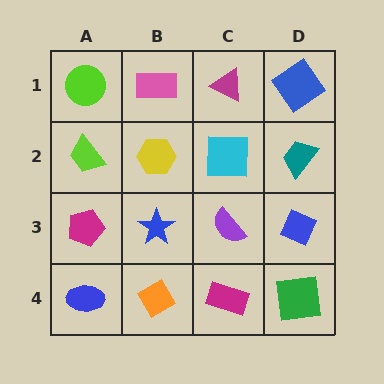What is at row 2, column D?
A teal trapezoid.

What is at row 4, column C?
A magenta rectangle.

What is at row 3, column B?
A blue star.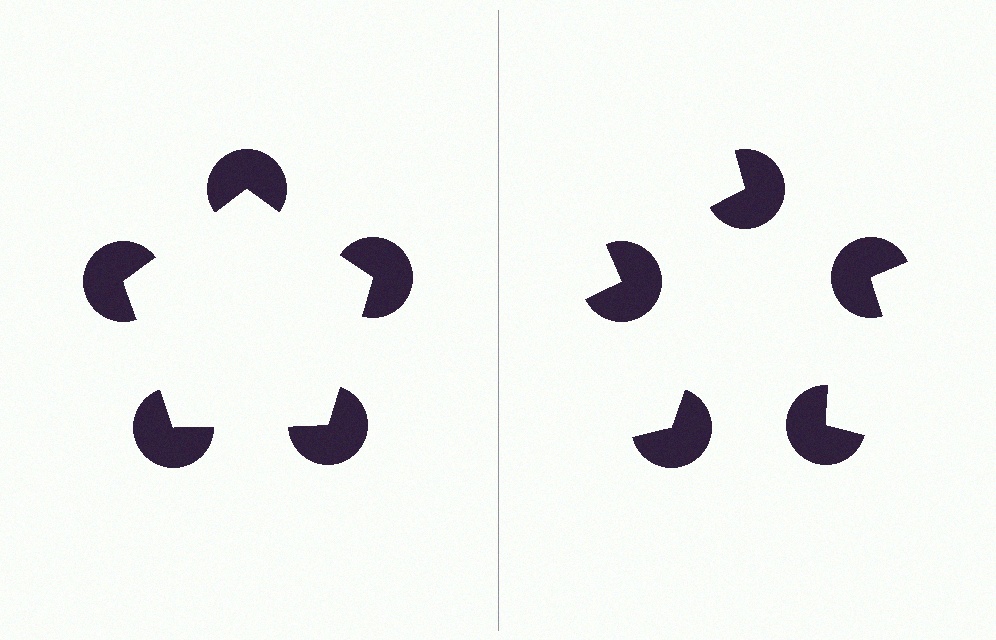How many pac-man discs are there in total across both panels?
10 — 5 on each side.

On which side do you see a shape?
An illusory pentagon appears on the left side. On the right side the wedge cuts are rotated, so no coherent shape forms.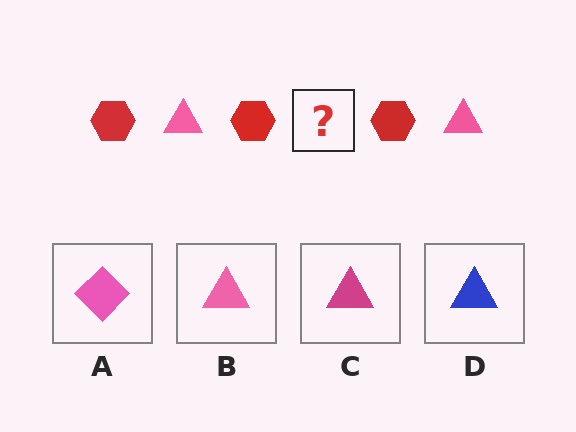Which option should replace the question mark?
Option B.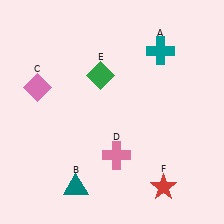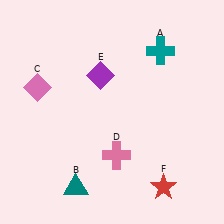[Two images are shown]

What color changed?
The diamond (E) changed from green in Image 1 to purple in Image 2.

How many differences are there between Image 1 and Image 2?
There is 1 difference between the two images.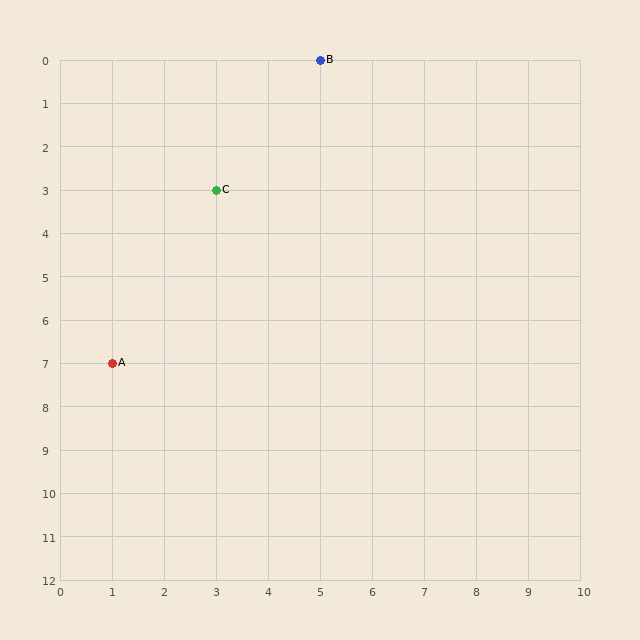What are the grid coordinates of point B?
Point B is at grid coordinates (5, 0).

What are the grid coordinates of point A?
Point A is at grid coordinates (1, 7).